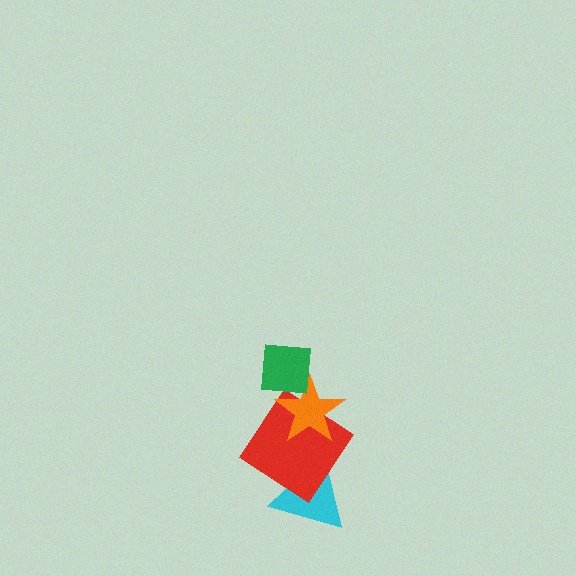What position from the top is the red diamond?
The red diamond is 3rd from the top.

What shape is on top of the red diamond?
The orange star is on top of the red diamond.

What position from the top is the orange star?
The orange star is 2nd from the top.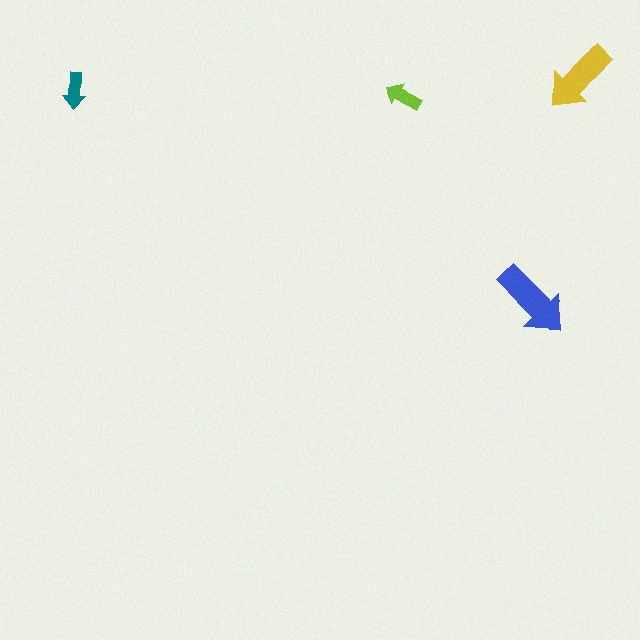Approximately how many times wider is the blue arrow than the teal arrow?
About 2 times wider.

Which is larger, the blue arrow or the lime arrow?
The blue one.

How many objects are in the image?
There are 4 objects in the image.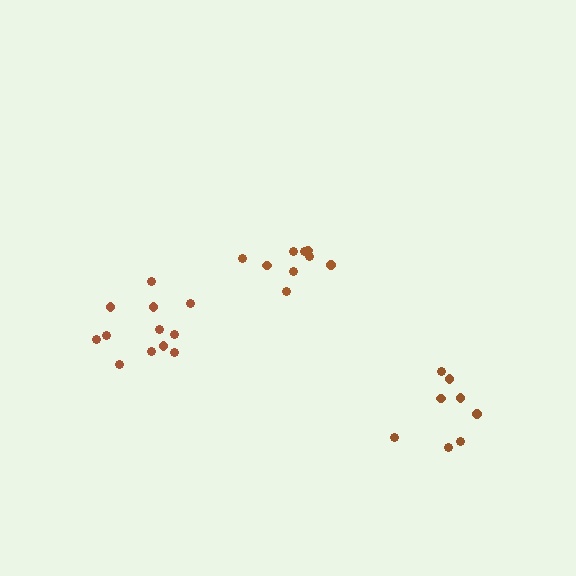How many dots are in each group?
Group 1: 12 dots, Group 2: 8 dots, Group 3: 9 dots (29 total).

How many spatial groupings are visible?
There are 3 spatial groupings.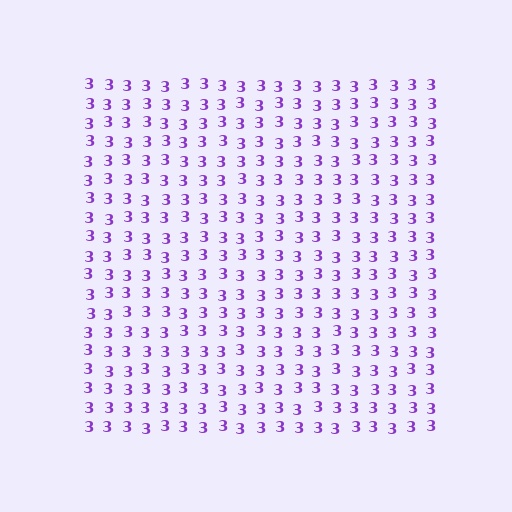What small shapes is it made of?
It is made of small digit 3's.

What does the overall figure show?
The overall figure shows a square.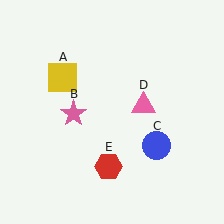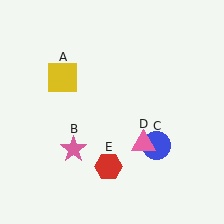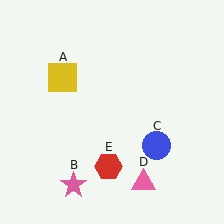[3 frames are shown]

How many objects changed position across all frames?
2 objects changed position: pink star (object B), pink triangle (object D).